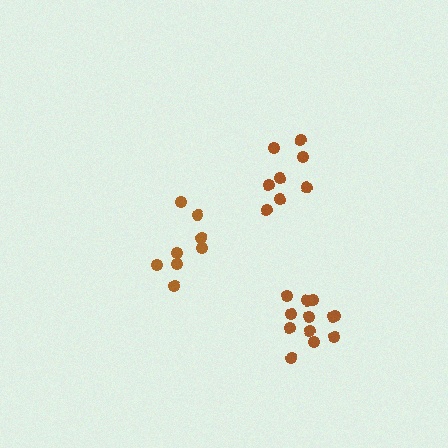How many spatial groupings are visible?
There are 3 spatial groupings.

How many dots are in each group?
Group 1: 8 dots, Group 2: 12 dots, Group 3: 8 dots (28 total).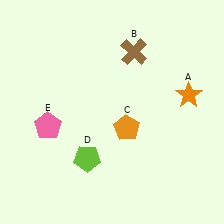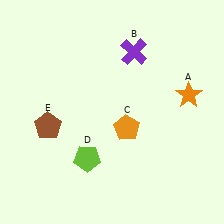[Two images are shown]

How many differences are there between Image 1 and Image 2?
There are 2 differences between the two images.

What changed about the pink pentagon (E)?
In Image 1, E is pink. In Image 2, it changed to brown.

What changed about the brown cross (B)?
In Image 1, B is brown. In Image 2, it changed to purple.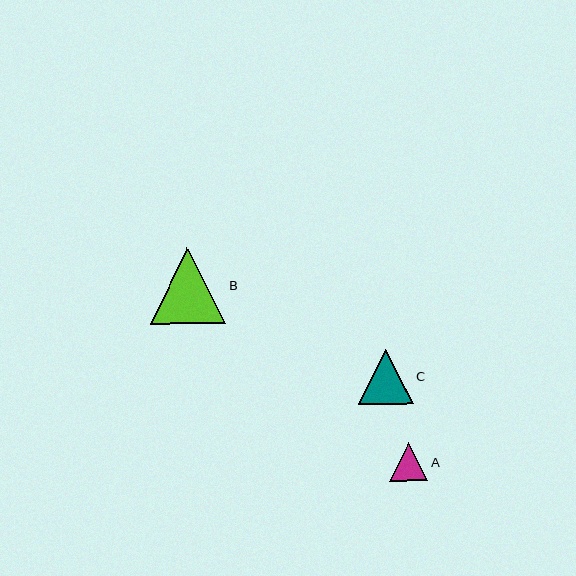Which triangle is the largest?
Triangle B is the largest with a size of approximately 75 pixels.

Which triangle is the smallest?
Triangle A is the smallest with a size of approximately 38 pixels.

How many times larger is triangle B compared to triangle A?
Triangle B is approximately 2.0 times the size of triangle A.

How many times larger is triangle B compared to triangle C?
Triangle B is approximately 1.4 times the size of triangle C.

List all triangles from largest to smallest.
From largest to smallest: B, C, A.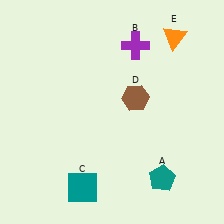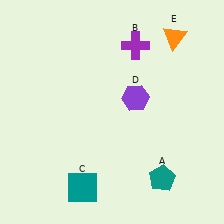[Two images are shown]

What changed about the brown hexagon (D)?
In Image 1, D is brown. In Image 2, it changed to purple.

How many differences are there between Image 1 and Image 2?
There is 1 difference between the two images.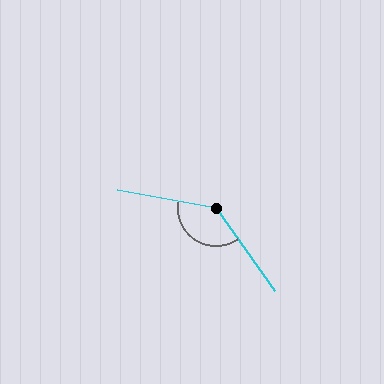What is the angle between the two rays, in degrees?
Approximately 135 degrees.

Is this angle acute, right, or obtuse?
It is obtuse.